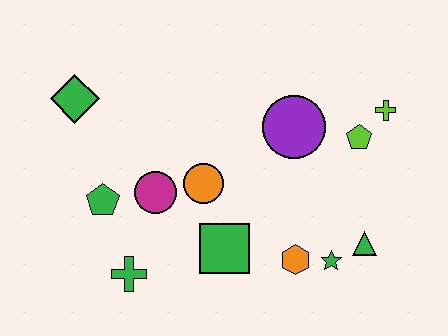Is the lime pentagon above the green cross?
Yes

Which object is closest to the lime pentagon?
The lime cross is closest to the lime pentagon.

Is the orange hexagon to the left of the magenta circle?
No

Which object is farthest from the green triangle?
The green diamond is farthest from the green triangle.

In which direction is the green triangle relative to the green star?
The green triangle is to the right of the green star.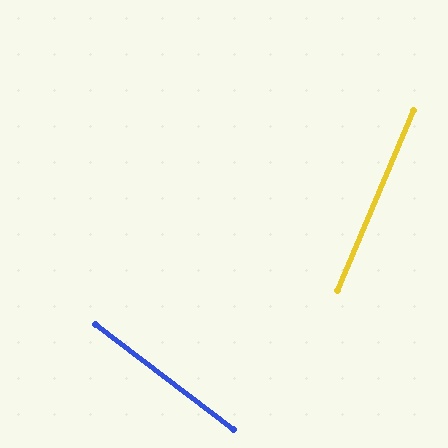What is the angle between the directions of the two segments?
Approximately 76 degrees.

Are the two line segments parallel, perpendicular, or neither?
Neither parallel nor perpendicular — they differ by about 76°.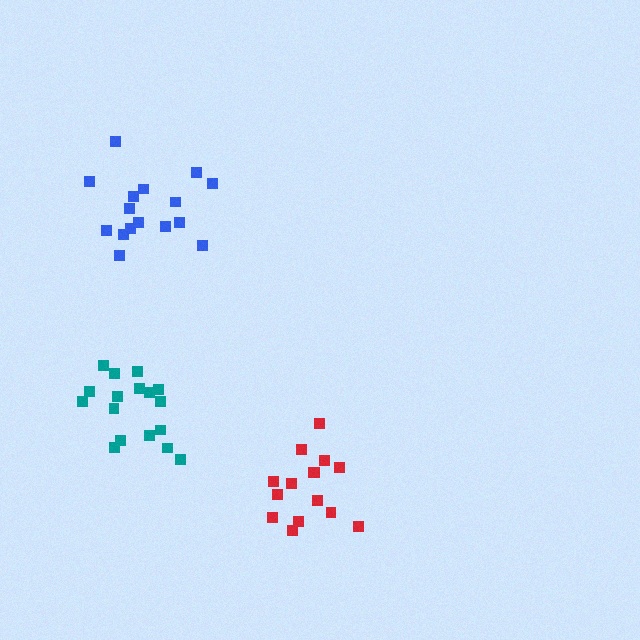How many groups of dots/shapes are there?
There are 3 groups.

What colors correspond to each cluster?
The clusters are colored: red, blue, teal.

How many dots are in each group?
Group 1: 15 dots, Group 2: 16 dots, Group 3: 17 dots (48 total).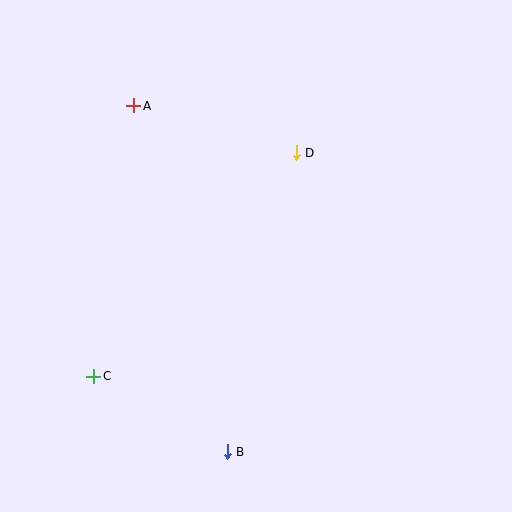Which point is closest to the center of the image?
Point D at (296, 153) is closest to the center.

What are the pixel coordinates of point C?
Point C is at (94, 376).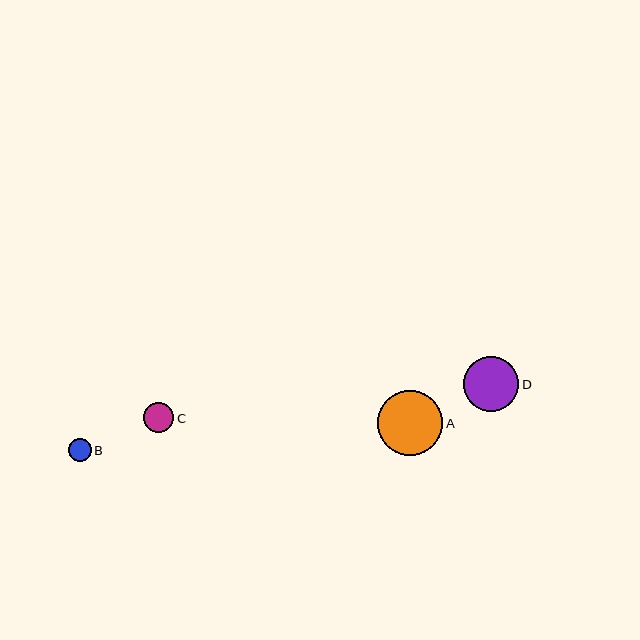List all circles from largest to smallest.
From largest to smallest: A, D, C, B.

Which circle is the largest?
Circle A is the largest with a size of approximately 65 pixels.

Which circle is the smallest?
Circle B is the smallest with a size of approximately 23 pixels.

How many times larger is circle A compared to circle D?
Circle A is approximately 1.2 times the size of circle D.